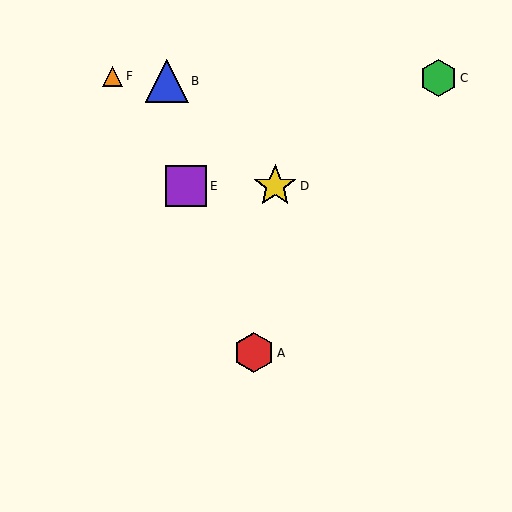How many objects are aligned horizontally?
2 objects (D, E) are aligned horizontally.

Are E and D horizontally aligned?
Yes, both are at y≈186.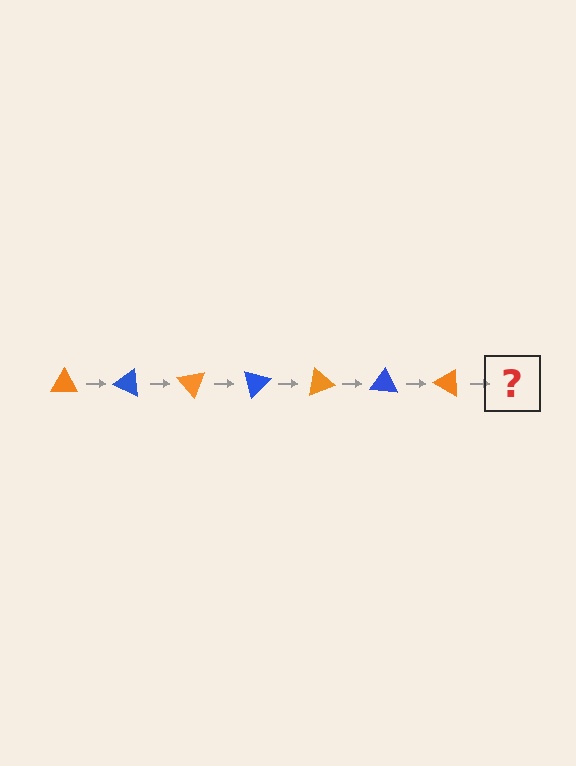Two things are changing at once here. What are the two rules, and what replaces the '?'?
The two rules are that it rotates 25 degrees each step and the color cycles through orange and blue. The '?' should be a blue triangle, rotated 175 degrees from the start.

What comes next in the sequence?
The next element should be a blue triangle, rotated 175 degrees from the start.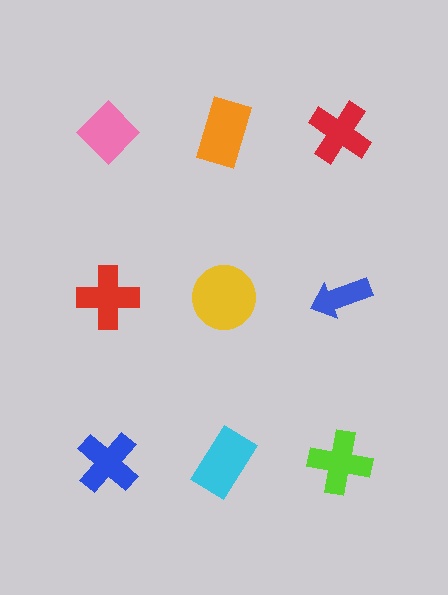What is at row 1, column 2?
An orange rectangle.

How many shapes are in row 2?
3 shapes.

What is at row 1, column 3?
A red cross.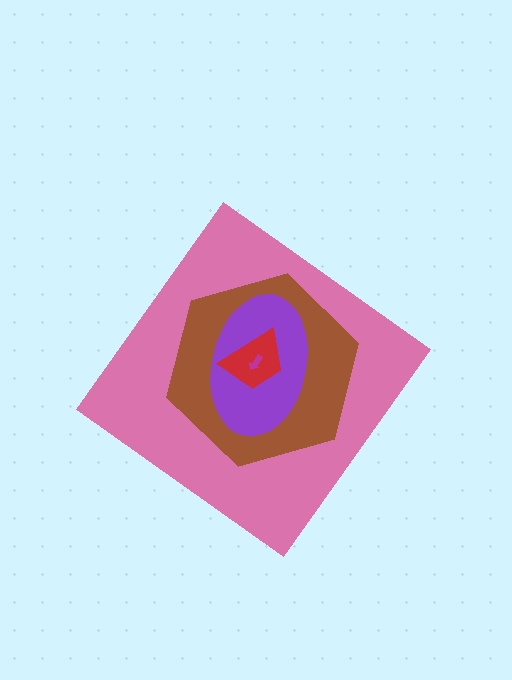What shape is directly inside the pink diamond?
The brown hexagon.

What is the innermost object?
The magenta arrow.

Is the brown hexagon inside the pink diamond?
Yes.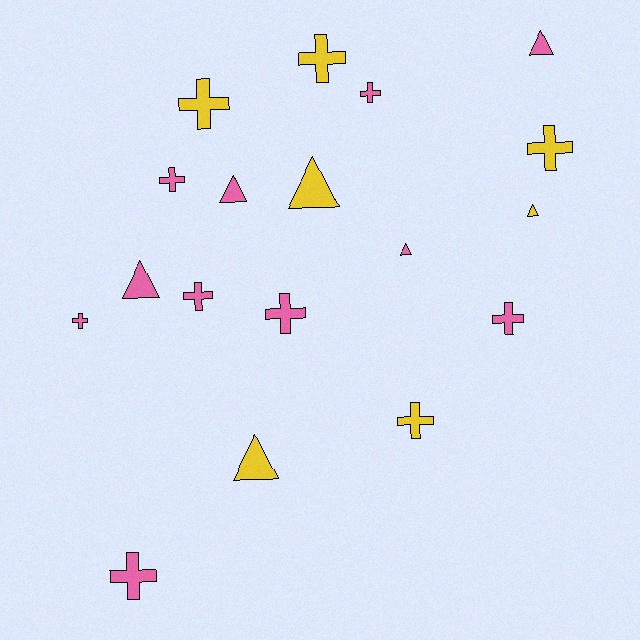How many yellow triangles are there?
There are 3 yellow triangles.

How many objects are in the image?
There are 18 objects.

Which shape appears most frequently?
Cross, with 11 objects.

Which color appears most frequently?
Pink, with 11 objects.